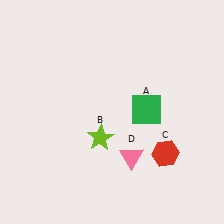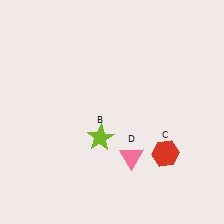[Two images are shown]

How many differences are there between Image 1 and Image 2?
There is 1 difference between the two images.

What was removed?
The green square (A) was removed in Image 2.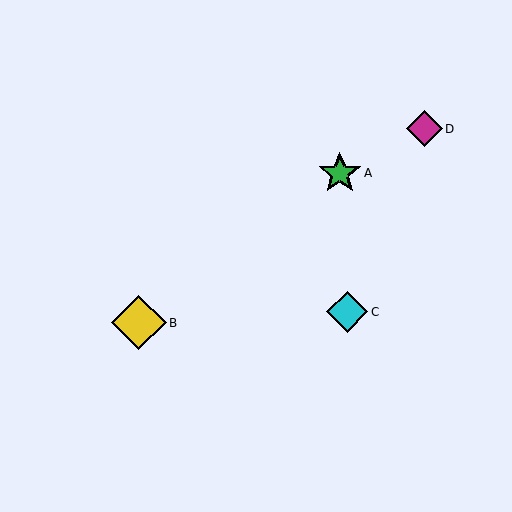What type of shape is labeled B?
Shape B is a yellow diamond.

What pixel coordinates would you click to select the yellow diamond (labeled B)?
Click at (139, 323) to select the yellow diamond B.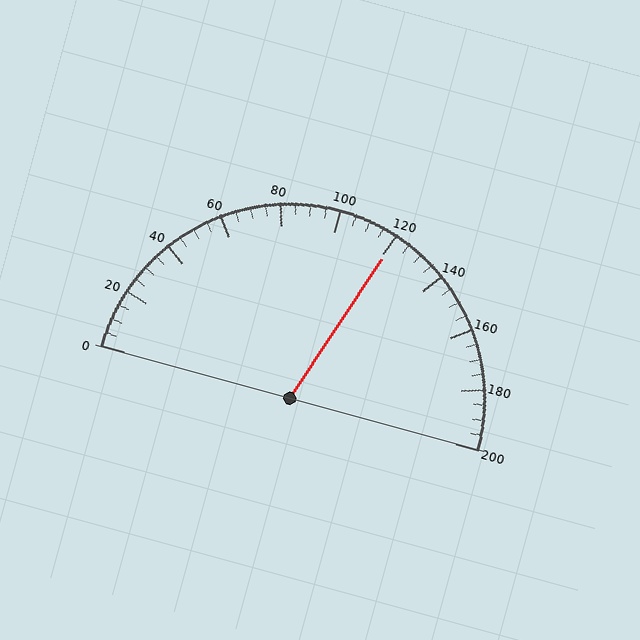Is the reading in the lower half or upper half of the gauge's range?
The reading is in the upper half of the range (0 to 200).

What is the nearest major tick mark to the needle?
The nearest major tick mark is 120.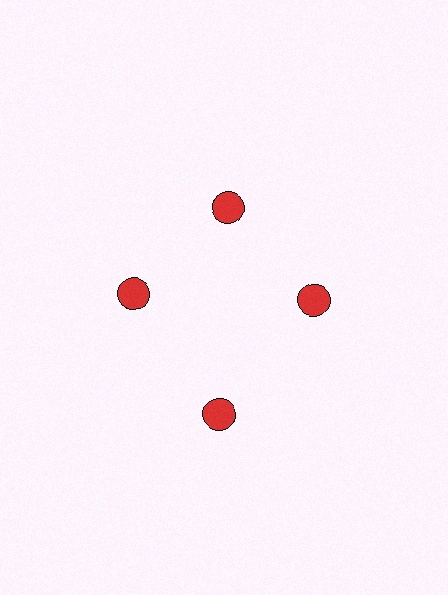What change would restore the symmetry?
The symmetry would be restored by moving it inward, back onto the ring so that all 4 circles sit at equal angles and equal distance from the center.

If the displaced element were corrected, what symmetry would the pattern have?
It would have 4-fold rotational symmetry — the pattern would map onto itself every 90 degrees.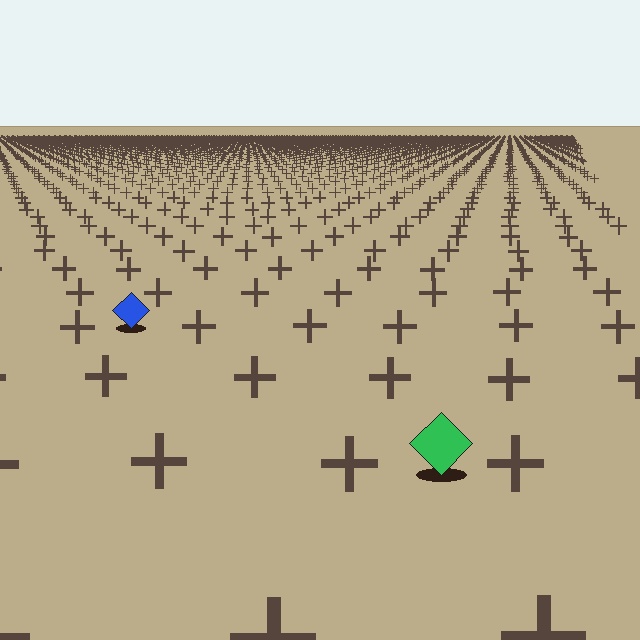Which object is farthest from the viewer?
The blue diamond is farthest from the viewer. It appears smaller and the ground texture around it is denser.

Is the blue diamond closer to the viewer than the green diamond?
No. The green diamond is closer — you can tell from the texture gradient: the ground texture is coarser near it.